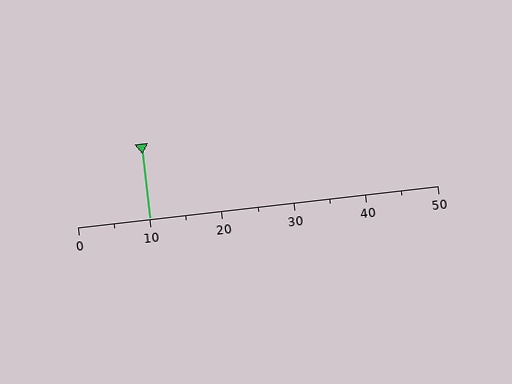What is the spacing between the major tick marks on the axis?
The major ticks are spaced 10 apart.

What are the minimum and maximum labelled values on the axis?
The axis runs from 0 to 50.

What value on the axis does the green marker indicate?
The marker indicates approximately 10.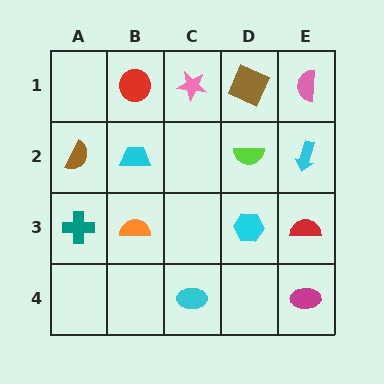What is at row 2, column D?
A lime semicircle.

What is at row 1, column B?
A red circle.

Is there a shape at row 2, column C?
No, that cell is empty.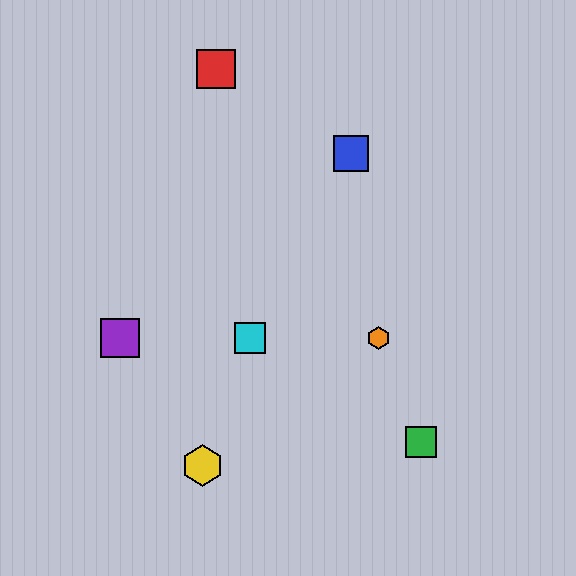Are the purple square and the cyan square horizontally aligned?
Yes, both are at y≈338.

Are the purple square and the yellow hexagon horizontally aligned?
No, the purple square is at y≈338 and the yellow hexagon is at y≈465.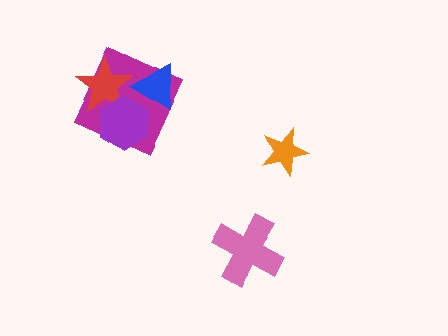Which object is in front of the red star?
The purple hexagon is in front of the red star.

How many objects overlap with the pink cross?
0 objects overlap with the pink cross.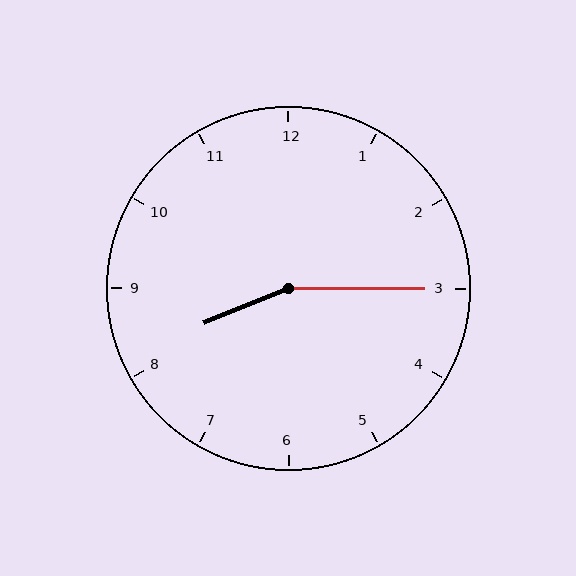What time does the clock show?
8:15.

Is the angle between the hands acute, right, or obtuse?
It is obtuse.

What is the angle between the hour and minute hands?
Approximately 158 degrees.